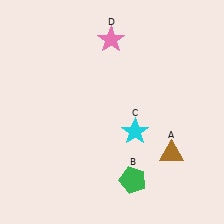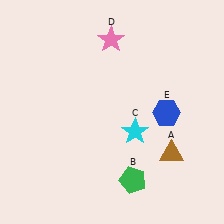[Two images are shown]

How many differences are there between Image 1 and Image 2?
There is 1 difference between the two images.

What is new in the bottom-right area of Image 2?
A blue hexagon (E) was added in the bottom-right area of Image 2.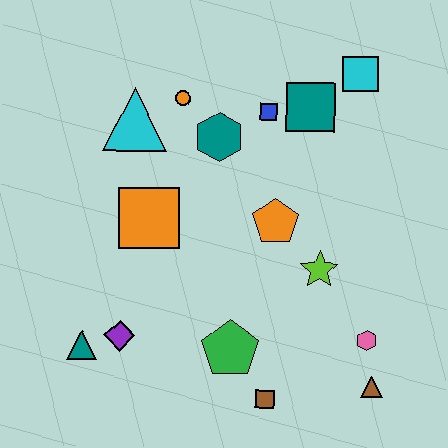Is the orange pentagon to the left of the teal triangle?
No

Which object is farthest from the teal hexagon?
The brown triangle is farthest from the teal hexagon.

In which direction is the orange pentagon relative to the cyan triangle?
The orange pentagon is to the right of the cyan triangle.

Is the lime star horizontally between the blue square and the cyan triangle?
No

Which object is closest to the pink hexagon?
The brown triangle is closest to the pink hexagon.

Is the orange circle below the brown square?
No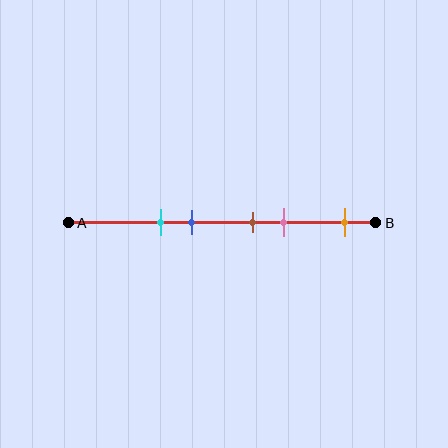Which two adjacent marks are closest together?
The brown and pink marks are the closest adjacent pair.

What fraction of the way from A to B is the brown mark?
The brown mark is approximately 60% (0.6) of the way from A to B.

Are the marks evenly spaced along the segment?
No, the marks are not evenly spaced.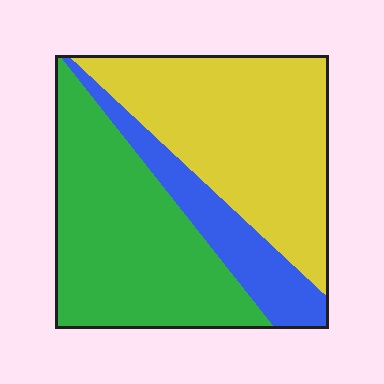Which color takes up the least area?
Blue, at roughly 15%.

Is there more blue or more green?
Green.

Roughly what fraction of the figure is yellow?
Yellow takes up about two fifths (2/5) of the figure.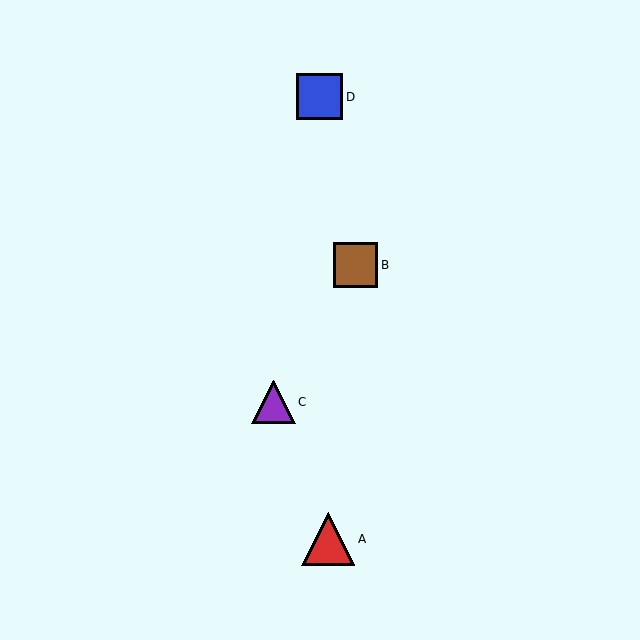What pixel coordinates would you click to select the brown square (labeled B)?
Click at (355, 265) to select the brown square B.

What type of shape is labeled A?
Shape A is a red triangle.